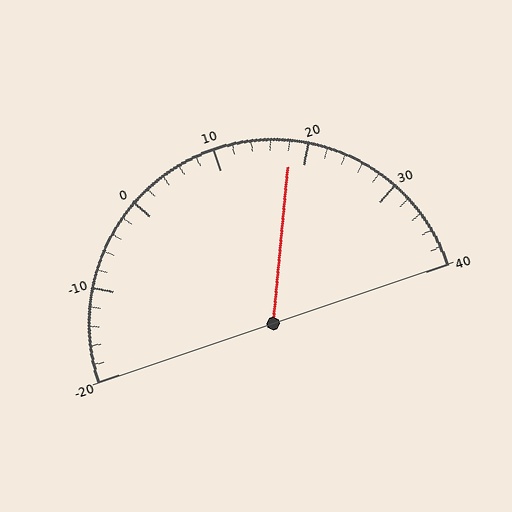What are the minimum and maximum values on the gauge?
The gauge ranges from -20 to 40.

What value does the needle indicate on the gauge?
The needle indicates approximately 18.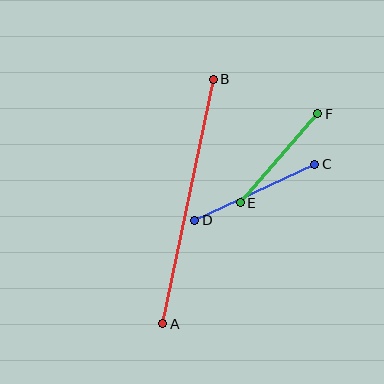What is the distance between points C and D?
The distance is approximately 133 pixels.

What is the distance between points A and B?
The distance is approximately 249 pixels.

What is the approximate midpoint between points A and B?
The midpoint is at approximately (188, 202) pixels.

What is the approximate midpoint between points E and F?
The midpoint is at approximately (279, 158) pixels.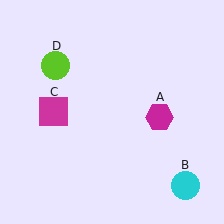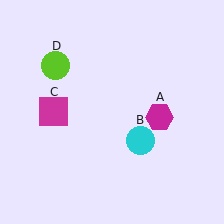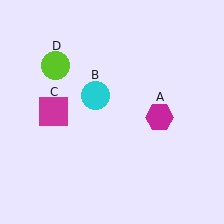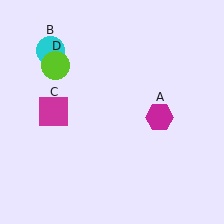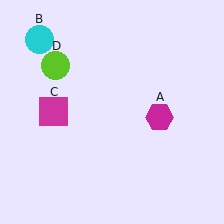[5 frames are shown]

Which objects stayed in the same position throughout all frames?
Magenta hexagon (object A) and magenta square (object C) and lime circle (object D) remained stationary.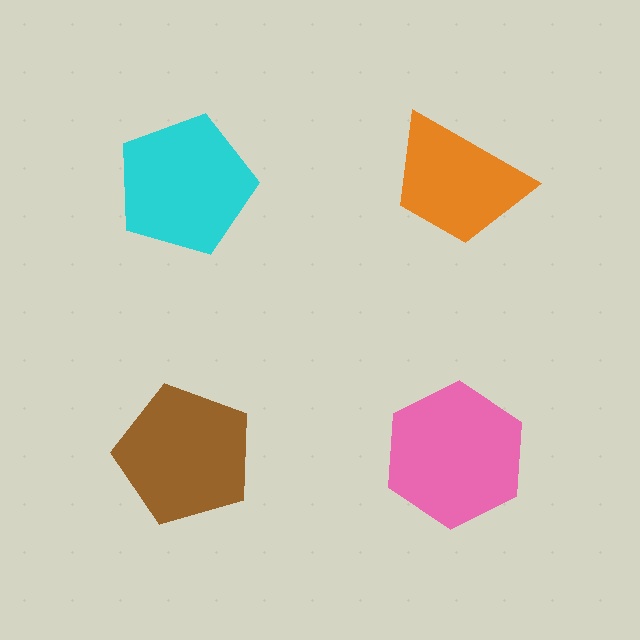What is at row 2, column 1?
A brown pentagon.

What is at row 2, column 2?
A pink hexagon.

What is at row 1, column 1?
A cyan pentagon.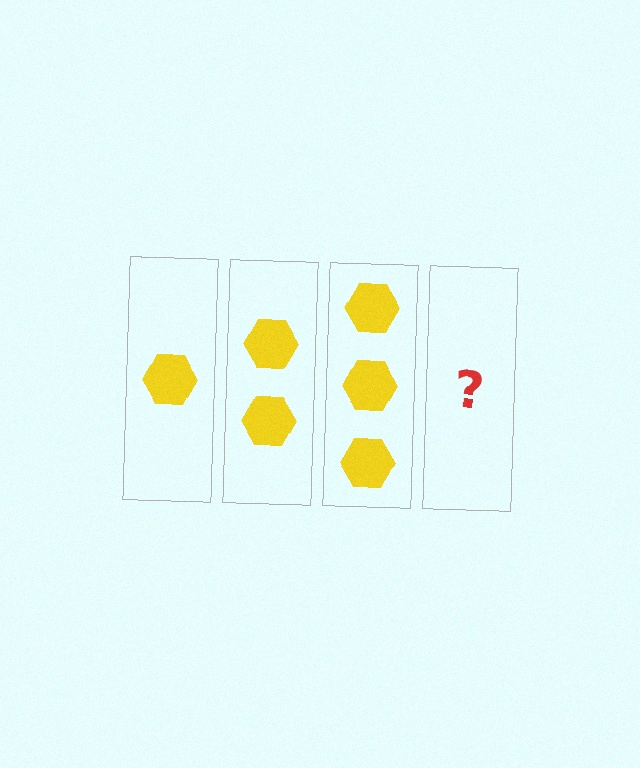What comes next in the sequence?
The next element should be 4 hexagons.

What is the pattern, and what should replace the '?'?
The pattern is that each step adds one more hexagon. The '?' should be 4 hexagons.